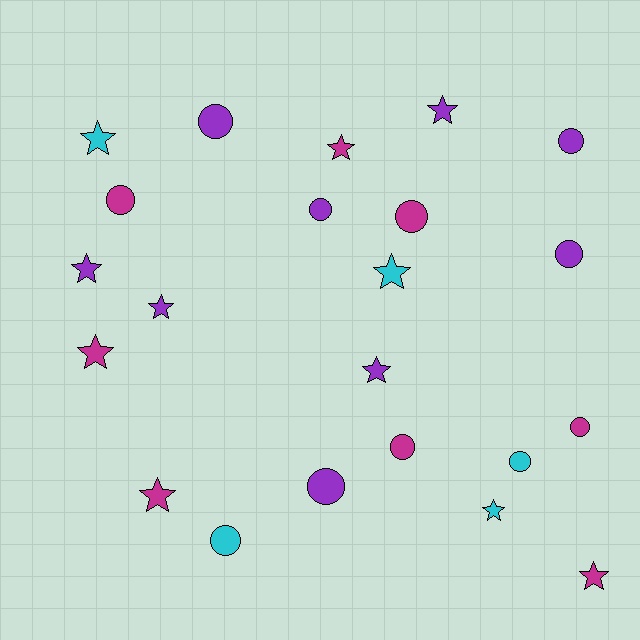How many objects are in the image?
There are 22 objects.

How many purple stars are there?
There are 4 purple stars.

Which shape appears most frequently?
Star, with 11 objects.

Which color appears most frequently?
Purple, with 9 objects.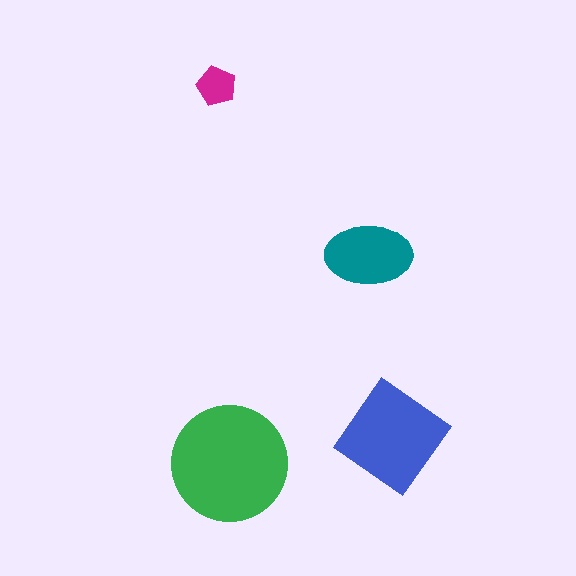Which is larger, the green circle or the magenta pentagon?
The green circle.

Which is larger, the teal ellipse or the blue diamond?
The blue diamond.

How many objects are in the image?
There are 4 objects in the image.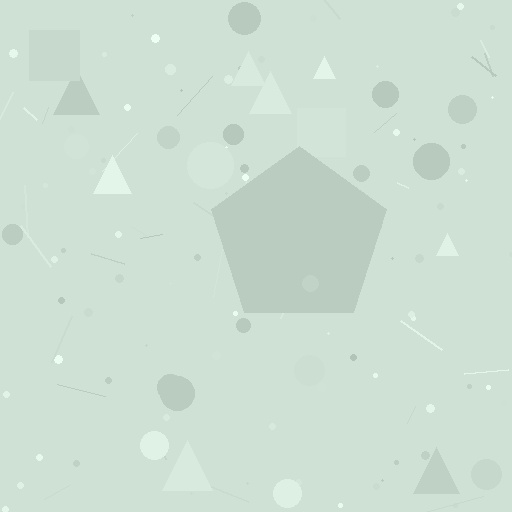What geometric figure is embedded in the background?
A pentagon is embedded in the background.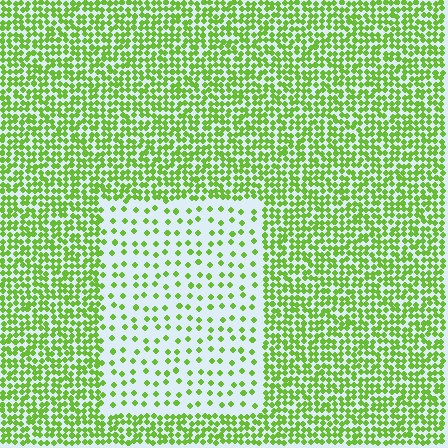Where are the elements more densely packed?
The elements are more densely packed outside the rectangle boundary.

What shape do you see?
I see a rectangle.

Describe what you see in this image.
The image contains small lime elements arranged at two different densities. A rectangle-shaped region is visible where the elements are less densely packed than the surrounding area.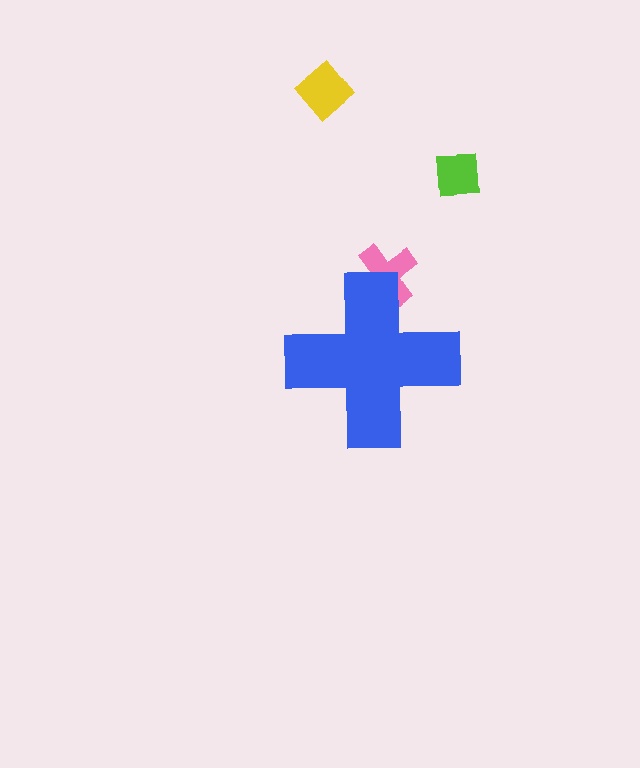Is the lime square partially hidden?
No, the lime square is fully visible.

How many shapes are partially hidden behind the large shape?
1 shape is partially hidden.